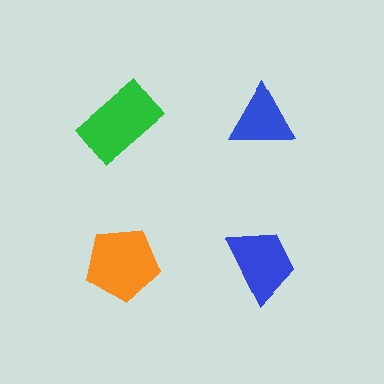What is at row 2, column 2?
A blue trapezoid.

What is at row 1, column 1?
A green rectangle.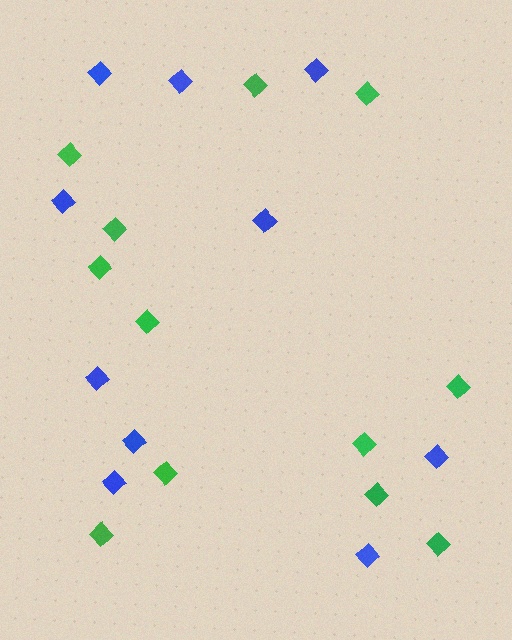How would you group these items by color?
There are 2 groups: one group of blue diamonds (10) and one group of green diamonds (12).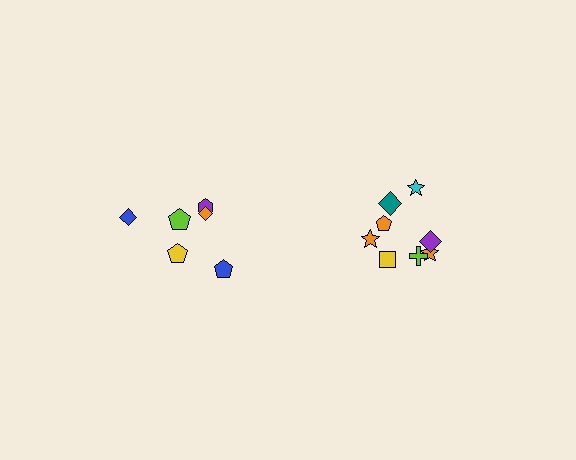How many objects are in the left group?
There are 6 objects.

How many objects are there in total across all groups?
There are 14 objects.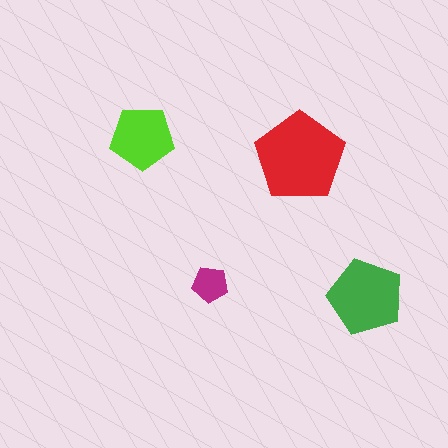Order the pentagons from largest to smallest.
the red one, the green one, the lime one, the magenta one.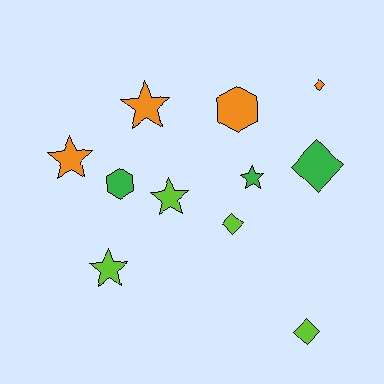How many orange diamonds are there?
There is 1 orange diamond.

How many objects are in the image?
There are 11 objects.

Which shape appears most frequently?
Star, with 5 objects.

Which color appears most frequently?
Lime, with 4 objects.